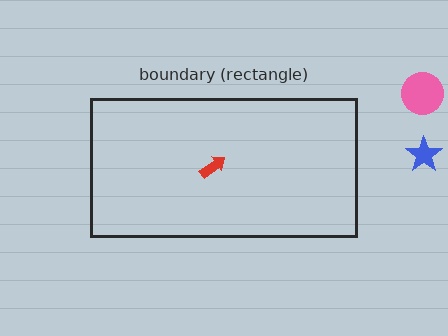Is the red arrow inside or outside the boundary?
Inside.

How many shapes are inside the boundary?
1 inside, 2 outside.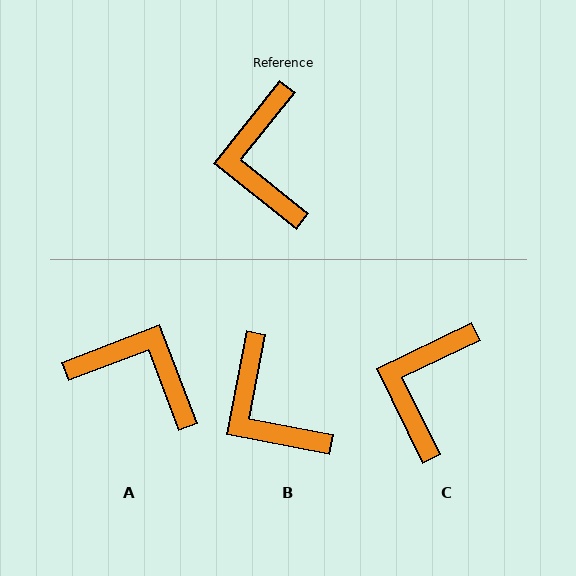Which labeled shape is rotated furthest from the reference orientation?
A, about 121 degrees away.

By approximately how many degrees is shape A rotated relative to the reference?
Approximately 121 degrees clockwise.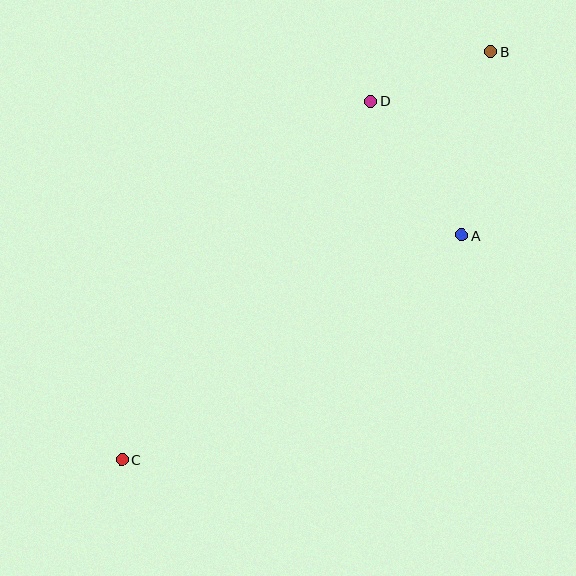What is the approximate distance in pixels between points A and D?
The distance between A and D is approximately 162 pixels.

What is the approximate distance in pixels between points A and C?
The distance between A and C is approximately 407 pixels.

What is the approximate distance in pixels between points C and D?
The distance between C and D is approximately 436 pixels.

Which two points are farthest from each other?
Points B and C are farthest from each other.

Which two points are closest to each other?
Points B and D are closest to each other.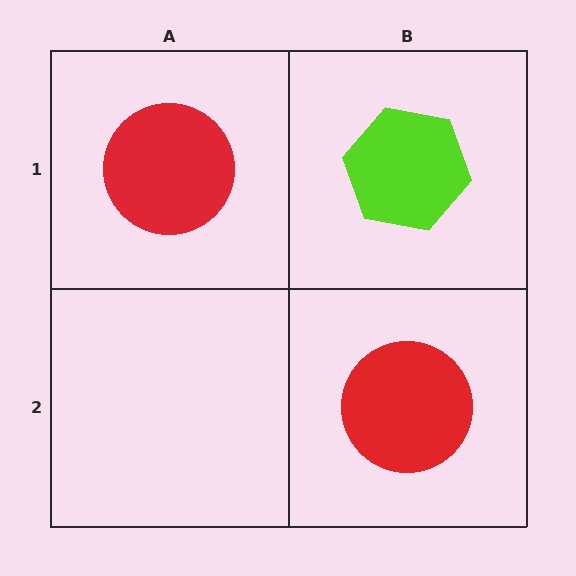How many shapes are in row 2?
1 shape.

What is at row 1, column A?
A red circle.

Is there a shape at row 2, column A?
No, that cell is empty.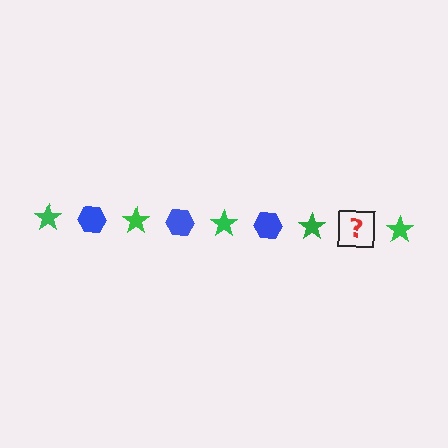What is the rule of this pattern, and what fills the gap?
The rule is that the pattern alternates between green star and blue hexagon. The gap should be filled with a blue hexagon.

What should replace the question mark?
The question mark should be replaced with a blue hexagon.